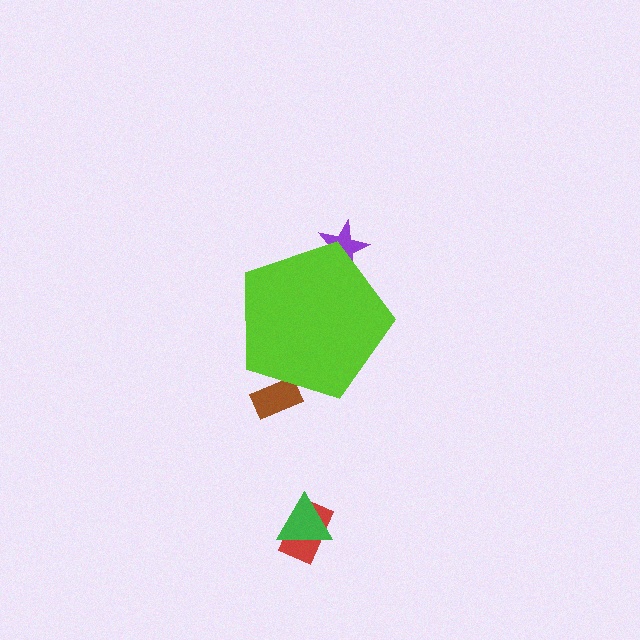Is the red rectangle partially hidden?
No, the red rectangle is fully visible.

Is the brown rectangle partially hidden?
Yes, the brown rectangle is partially hidden behind the lime pentagon.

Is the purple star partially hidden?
Yes, the purple star is partially hidden behind the lime pentagon.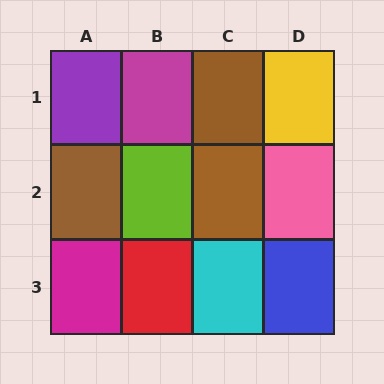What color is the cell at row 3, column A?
Magenta.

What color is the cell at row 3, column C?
Cyan.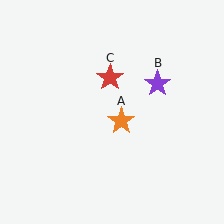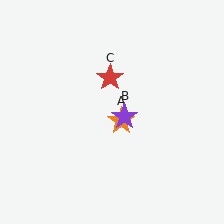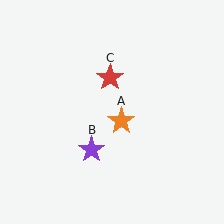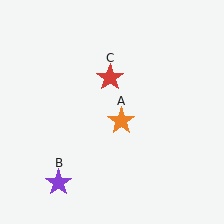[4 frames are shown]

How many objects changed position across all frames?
1 object changed position: purple star (object B).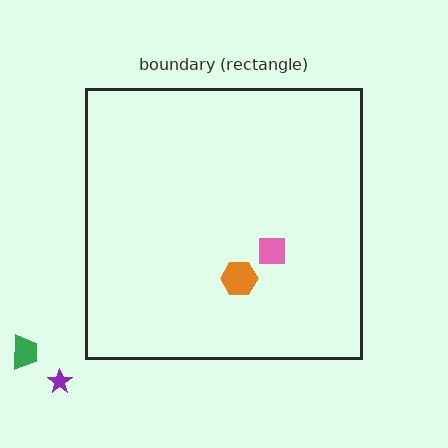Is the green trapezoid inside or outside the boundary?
Outside.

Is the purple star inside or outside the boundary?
Outside.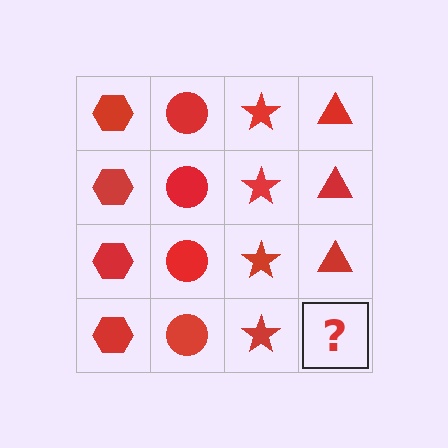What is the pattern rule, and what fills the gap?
The rule is that each column has a consistent shape. The gap should be filled with a red triangle.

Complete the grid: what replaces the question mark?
The question mark should be replaced with a red triangle.